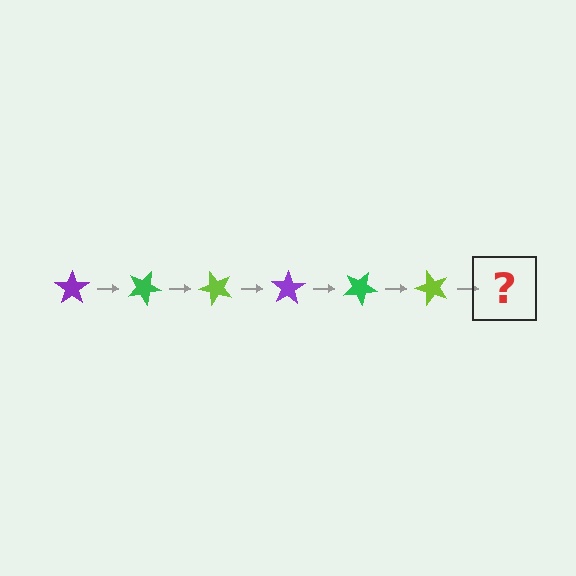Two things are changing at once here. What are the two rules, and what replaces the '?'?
The two rules are that it rotates 25 degrees each step and the color cycles through purple, green, and lime. The '?' should be a purple star, rotated 150 degrees from the start.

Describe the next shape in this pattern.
It should be a purple star, rotated 150 degrees from the start.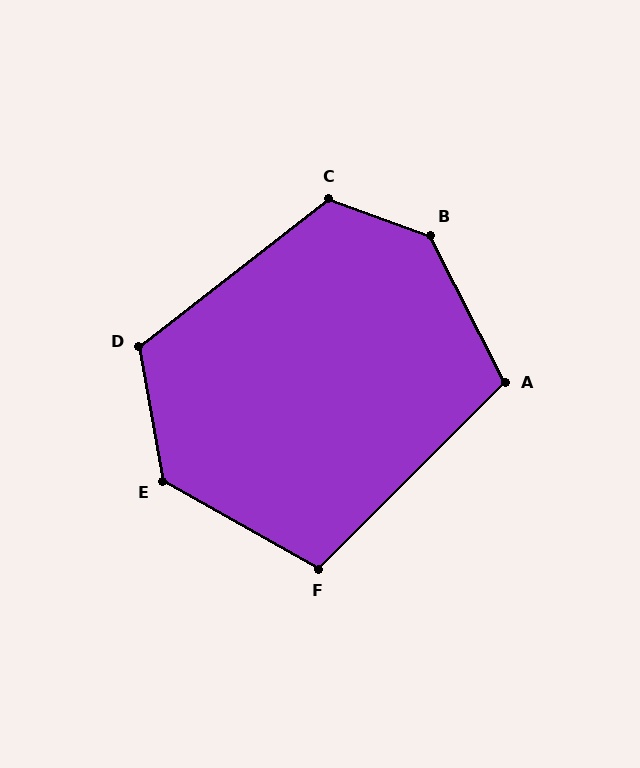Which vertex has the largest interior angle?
B, at approximately 136 degrees.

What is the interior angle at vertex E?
Approximately 129 degrees (obtuse).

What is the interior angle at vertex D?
Approximately 118 degrees (obtuse).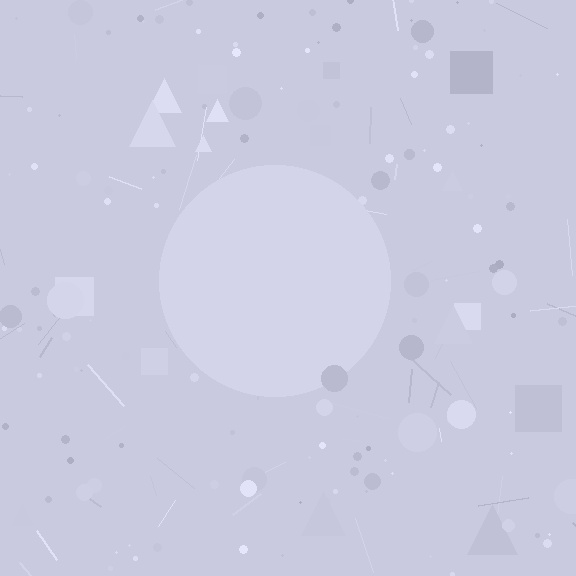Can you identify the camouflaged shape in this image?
The camouflaged shape is a circle.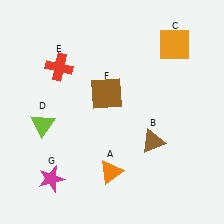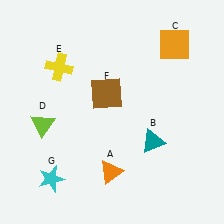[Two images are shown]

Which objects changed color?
B changed from brown to teal. E changed from red to yellow. G changed from magenta to cyan.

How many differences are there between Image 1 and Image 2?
There are 3 differences between the two images.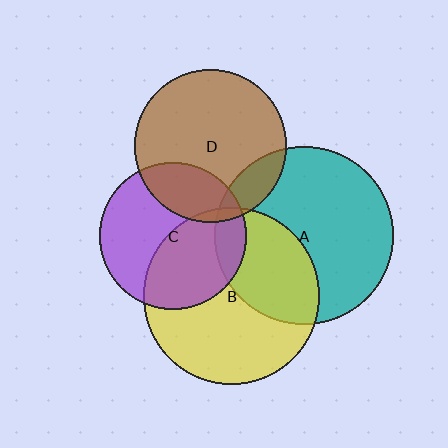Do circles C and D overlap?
Yes.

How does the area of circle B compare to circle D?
Approximately 1.3 times.